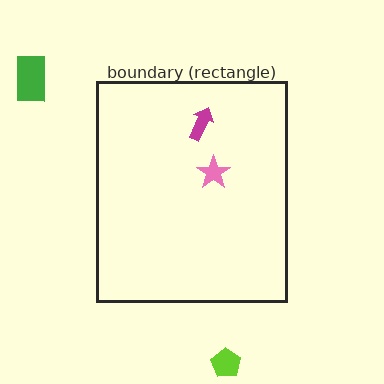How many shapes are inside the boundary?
2 inside, 2 outside.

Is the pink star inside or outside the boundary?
Inside.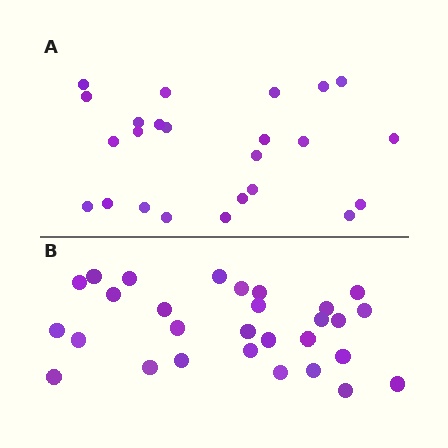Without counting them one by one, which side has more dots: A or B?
Region B (the bottom region) has more dots.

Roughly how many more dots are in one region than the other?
Region B has about 5 more dots than region A.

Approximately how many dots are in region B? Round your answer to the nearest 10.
About 30 dots. (The exact count is 29, which rounds to 30.)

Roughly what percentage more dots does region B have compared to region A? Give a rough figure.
About 20% more.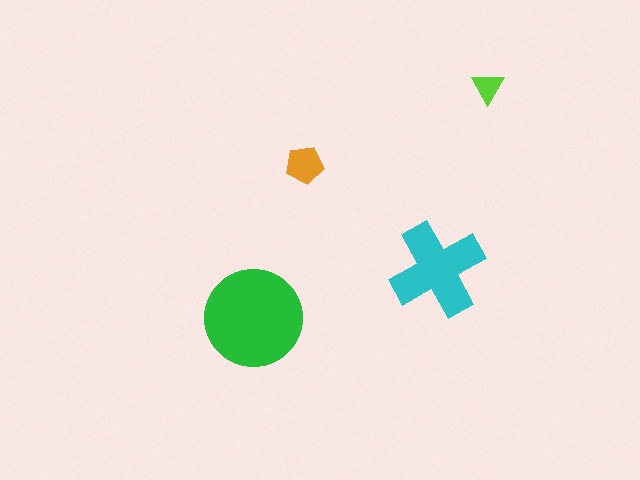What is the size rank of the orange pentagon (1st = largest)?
3rd.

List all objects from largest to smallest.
The green circle, the cyan cross, the orange pentagon, the lime triangle.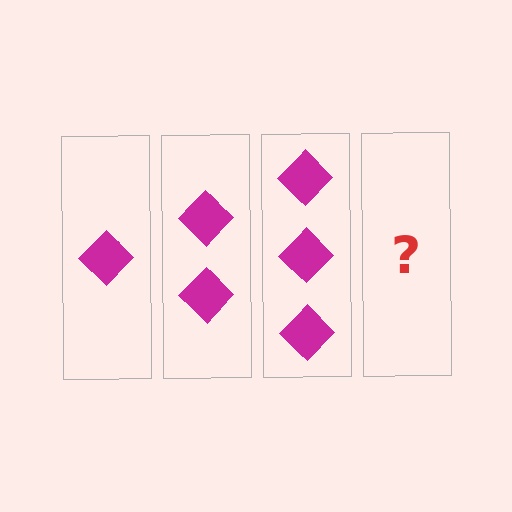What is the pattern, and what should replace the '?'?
The pattern is that each step adds one more diamond. The '?' should be 4 diamonds.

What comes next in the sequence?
The next element should be 4 diamonds.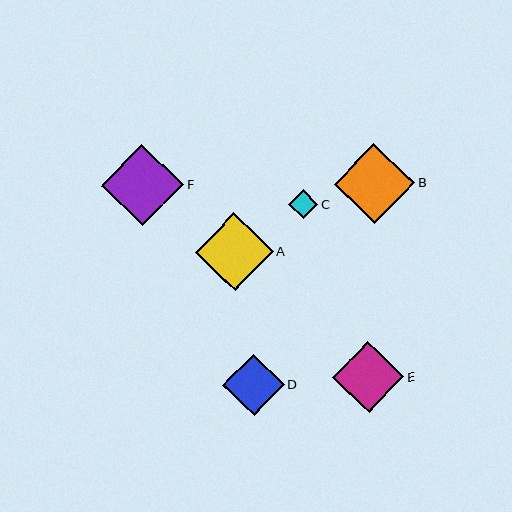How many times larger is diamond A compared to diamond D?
Diamond A is approximately 1.3 times the size of diamond D.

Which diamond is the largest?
Diamond F is the largest with a size of approximately 82 pixels.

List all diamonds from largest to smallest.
From largest to smallest: F, B, A, E, D, C.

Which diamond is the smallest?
Diamond C is the smallest with a size of approximately 29 pixels.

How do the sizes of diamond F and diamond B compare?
Diamond F and diamond B are approximately the same size.